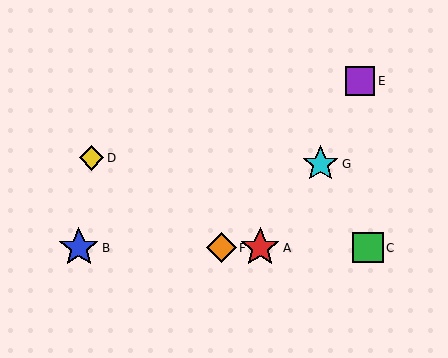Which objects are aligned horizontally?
Objects A, B, C, F are aligned horizontally.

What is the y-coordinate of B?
Object B is at y≈248.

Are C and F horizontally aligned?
Yes, both are at y≈248.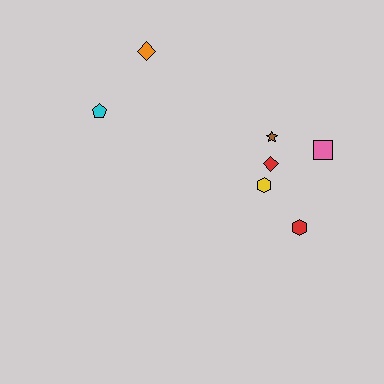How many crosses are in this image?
There are no crosses.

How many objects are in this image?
There are 7 objects.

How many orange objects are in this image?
There is 1 orange object.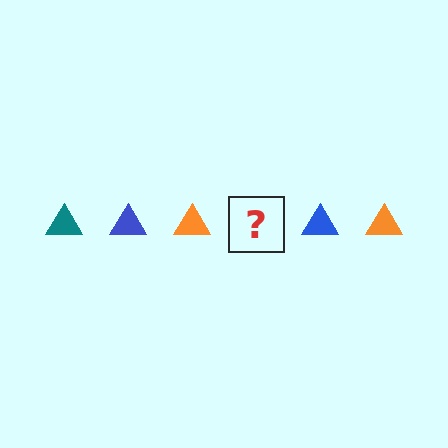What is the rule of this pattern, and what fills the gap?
The rule is that the pattern cycles through teal, blue, orange triangles. The gap should be filled with a teal triangle.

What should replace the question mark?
The question mark should be replaced with a teal triangle.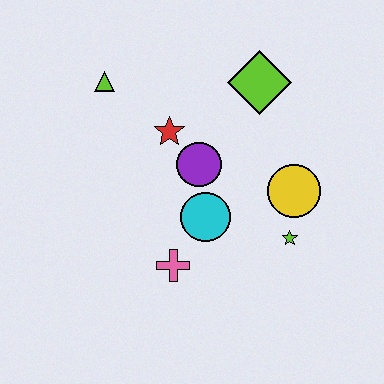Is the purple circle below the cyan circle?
No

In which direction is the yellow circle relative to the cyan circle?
The yellow circle is to the right of the cyan circle.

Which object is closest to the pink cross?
The cyan circle is closest to the pink cross.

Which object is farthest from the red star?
The lime star is farthest from the red star.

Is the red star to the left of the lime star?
Yes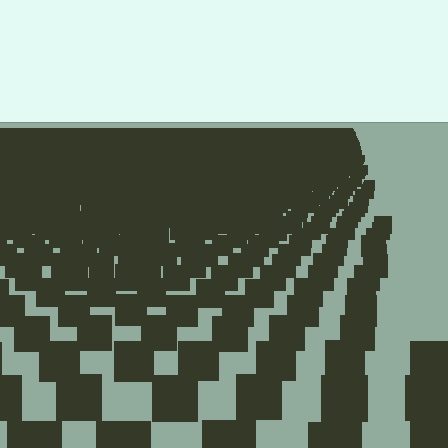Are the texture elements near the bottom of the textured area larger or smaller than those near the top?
Larger. Near the bottom, elements are closer to the viewer and appear at a bigger on-screen size.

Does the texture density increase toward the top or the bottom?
Density increases toward the top.